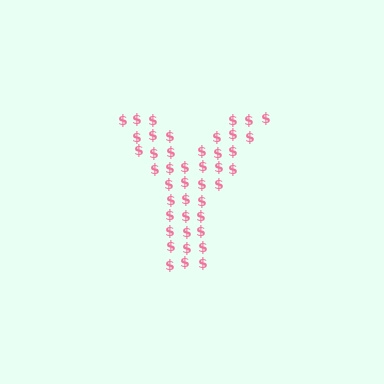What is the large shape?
The large shape is the letter Y.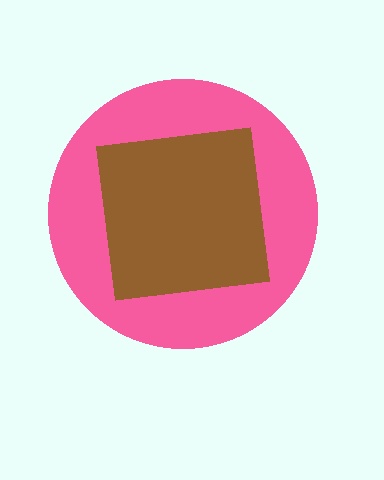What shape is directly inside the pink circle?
The brown square.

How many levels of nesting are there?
2.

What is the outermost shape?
The pink circle.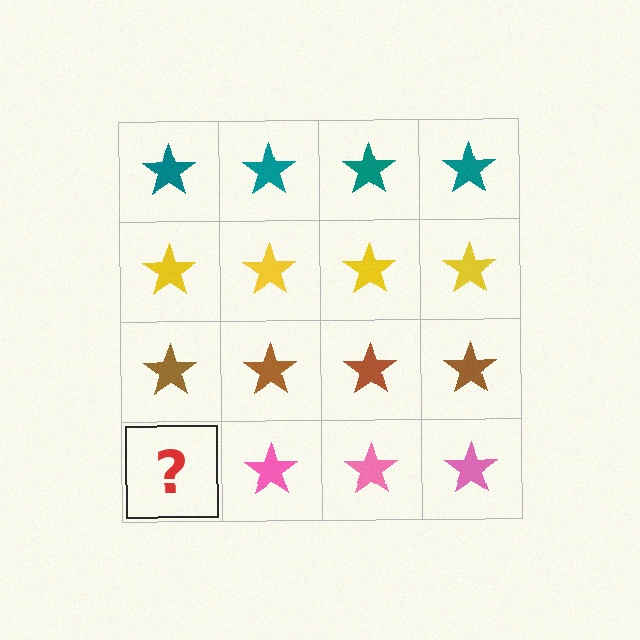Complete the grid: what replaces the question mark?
The question mark should be replaced with a pink star.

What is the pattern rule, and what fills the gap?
The rule is that each row has a consistent color. The gap should be filled with a pink star.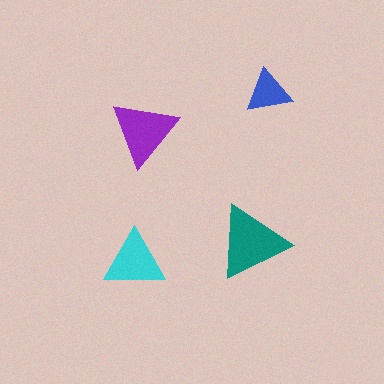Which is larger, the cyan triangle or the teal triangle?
The teal one.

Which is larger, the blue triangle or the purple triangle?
The purple one.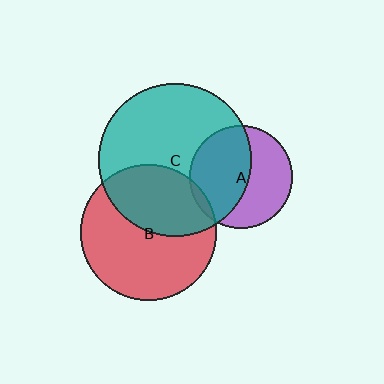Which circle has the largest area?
Circle C (teal).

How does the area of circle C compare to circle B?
Approximately 1.3 times.